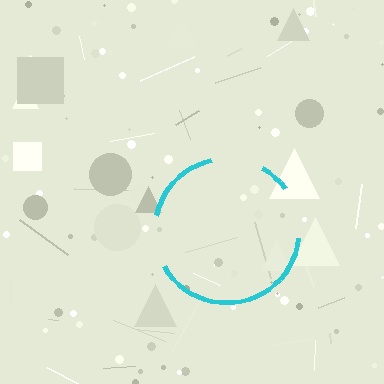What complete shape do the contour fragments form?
The contour fragments form a circle.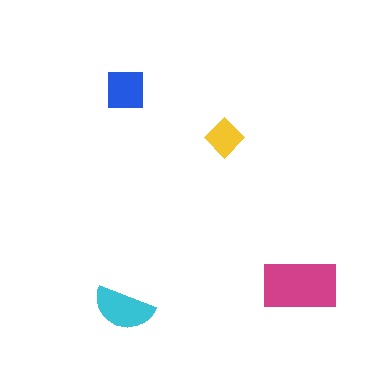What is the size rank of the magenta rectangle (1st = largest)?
1st.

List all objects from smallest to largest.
The yellow diamond, the blue square, the cyan semicircle, the magenta rectangle.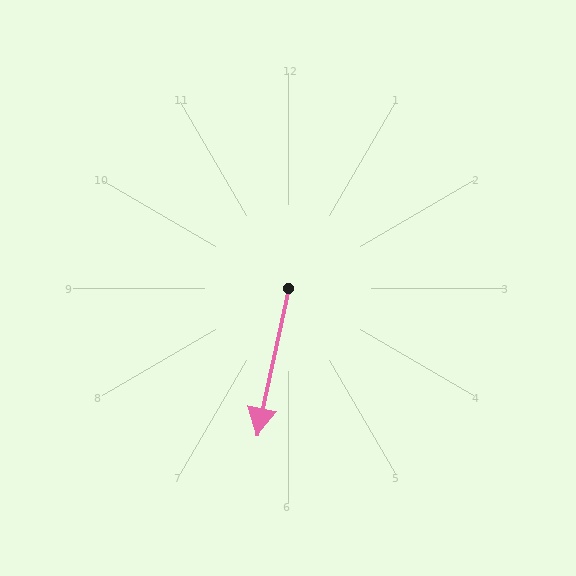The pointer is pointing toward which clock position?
Roughly 6 o'clock.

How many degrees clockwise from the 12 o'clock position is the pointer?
Approximately 192 degrees.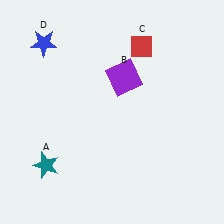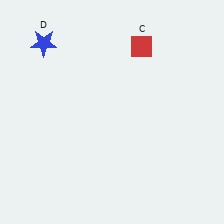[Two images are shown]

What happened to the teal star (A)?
The teal star (A) was removed in Image 2. It was in the bottom-left area of Image 1.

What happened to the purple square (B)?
The purple square (B) was removed in Image 2. It was in the top-right area of Image 1.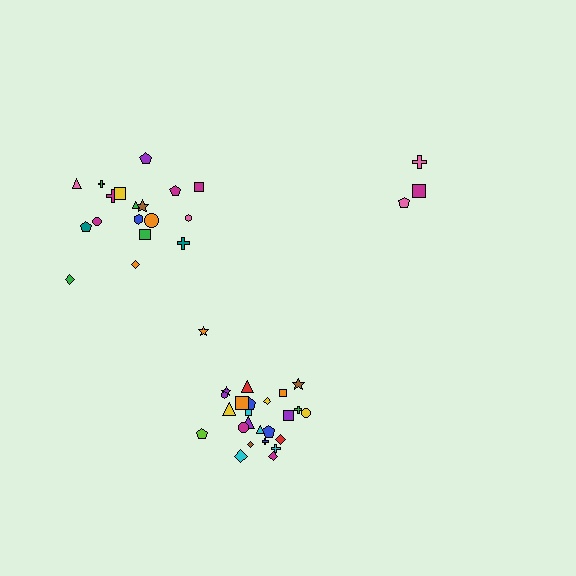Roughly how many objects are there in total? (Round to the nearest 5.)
Roughly 45 objects in total.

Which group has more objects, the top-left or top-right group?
The top-left group.